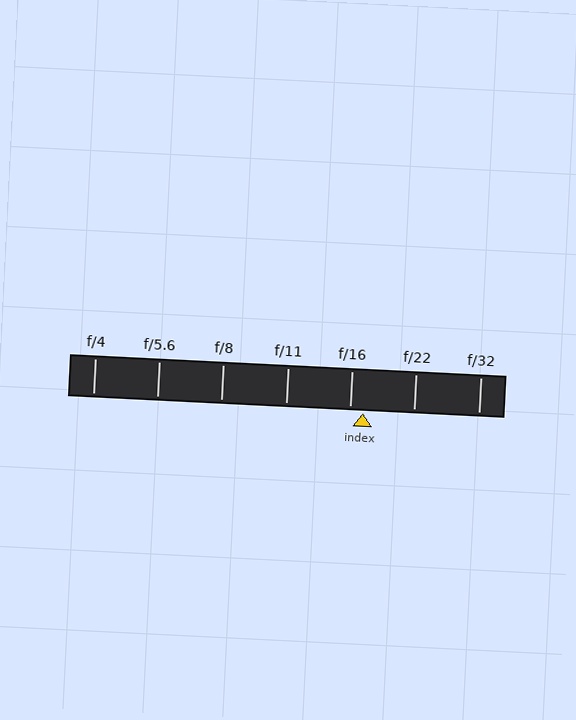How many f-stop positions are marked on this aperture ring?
There are 7 f-stop positions marked.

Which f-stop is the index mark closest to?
The index mark is closest to f/16.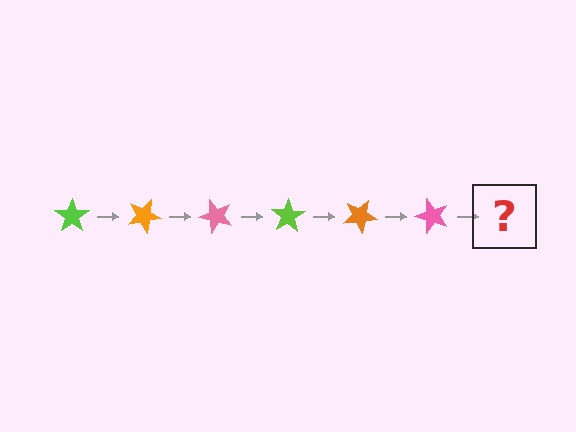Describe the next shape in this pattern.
It should be a lime star, rotated 150 degrees from the start.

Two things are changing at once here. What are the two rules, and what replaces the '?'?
The two rules are that it rotates 25 degrees each step and the color cycles through lime, orange, and pink. The '?' should be a lime star, rotated 150 degrees from the start.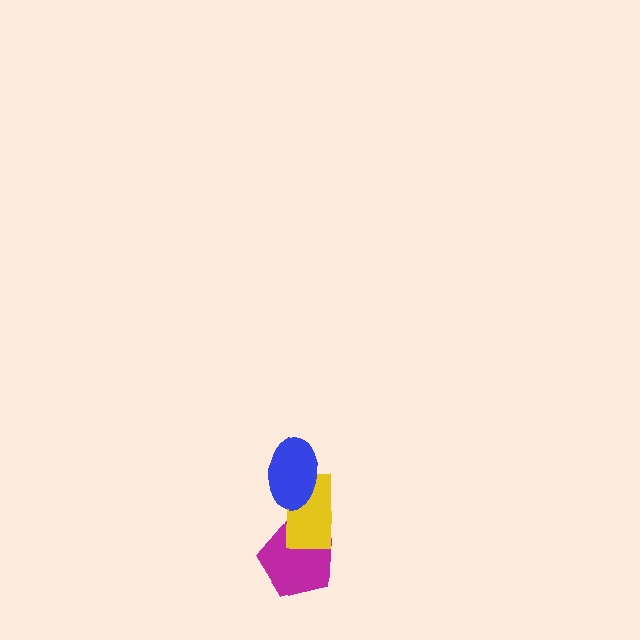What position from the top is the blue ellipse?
The blue ellipse is 1st from the top.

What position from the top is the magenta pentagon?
The magenta pentagon is 3rd from the top.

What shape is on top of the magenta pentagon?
The yellow rectangle is on top of the magenta pentagon.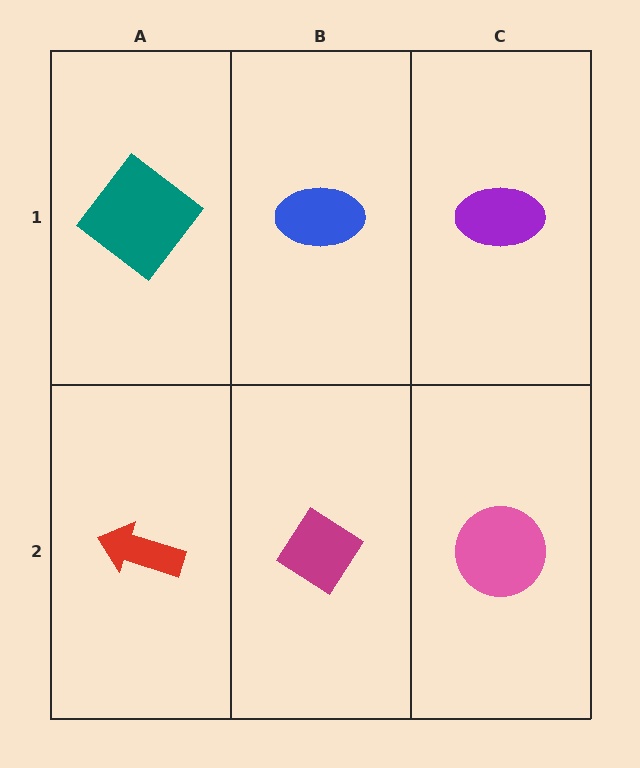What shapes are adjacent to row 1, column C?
A pink circle (row 2, column C), a blue ellipse (row 1, column B).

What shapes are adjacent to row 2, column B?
A blue ellipse (row 1, column B), a red arrow (row 2, column A), a pink circle (row 2, column C).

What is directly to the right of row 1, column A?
A blue ellipse.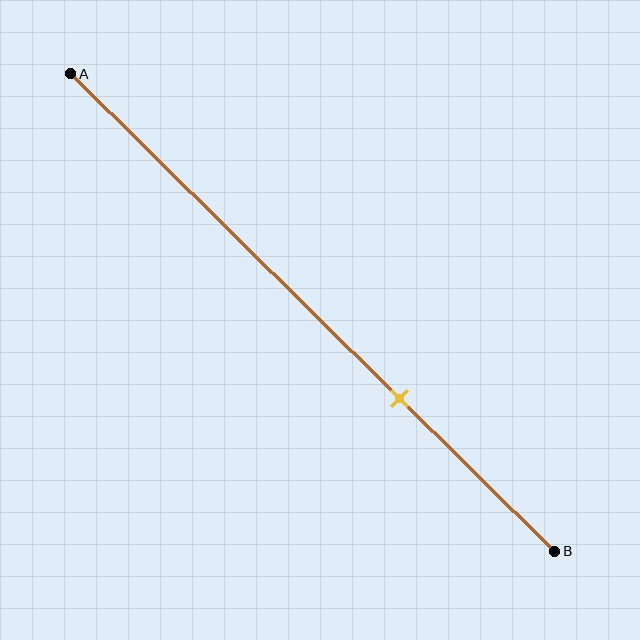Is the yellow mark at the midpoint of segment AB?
No, the mark is at about 70% from A, not at the 50% midpoint.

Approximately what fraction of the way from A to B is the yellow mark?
The yellow mark is approximately 70% of the way from A to B.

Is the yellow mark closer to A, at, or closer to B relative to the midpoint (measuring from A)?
The yellow mark is closer to point B than the midpoint of segment AB.